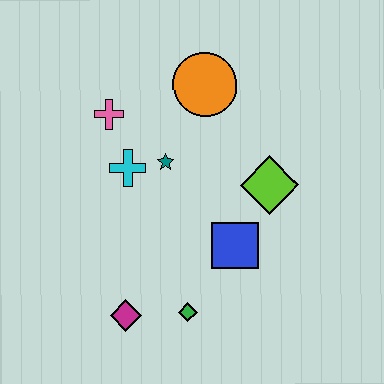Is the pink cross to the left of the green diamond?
Yes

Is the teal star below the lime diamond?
No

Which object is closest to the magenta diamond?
The green diamond is closest to the magenta diamond.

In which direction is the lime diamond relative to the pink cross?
The lime diamond is to the right of the pink cross.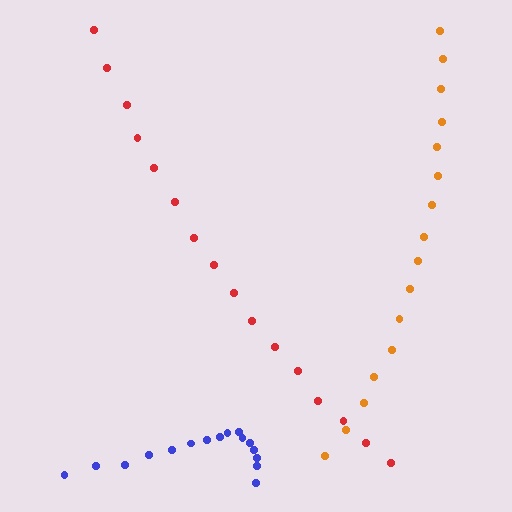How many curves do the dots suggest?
There are 3 distinct paths.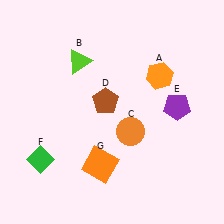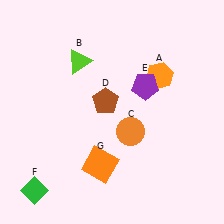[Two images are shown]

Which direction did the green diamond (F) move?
The green diamond (F) moved down.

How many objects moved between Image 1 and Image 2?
2 objects moved between the two images.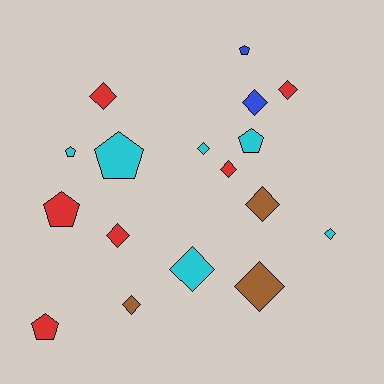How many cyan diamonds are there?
There are 3 cyan diamonds.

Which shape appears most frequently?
Diamond, with 11 objects.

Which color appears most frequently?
Red, with 6 objects.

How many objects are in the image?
There are 17 objects.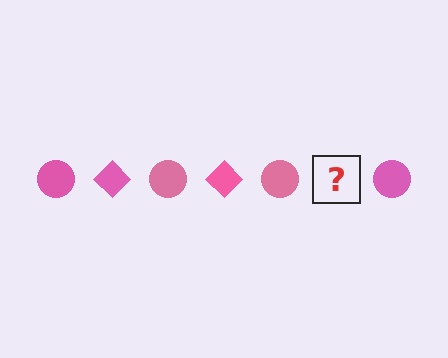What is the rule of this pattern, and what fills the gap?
The rule is that the pattern cycles through circle, diamond shapes in pink. The gap should be filled with a pink diamond.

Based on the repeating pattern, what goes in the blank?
The blank should be a pink diamond.